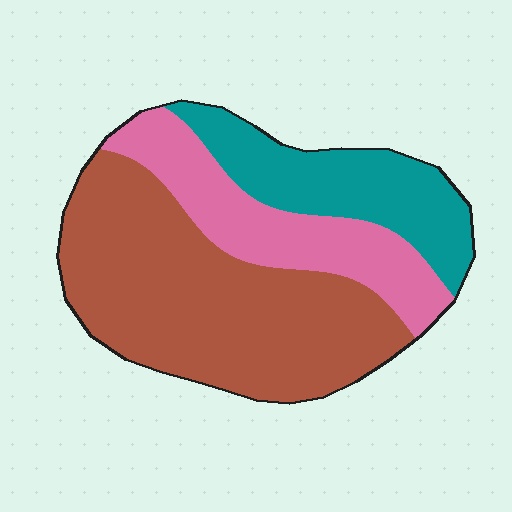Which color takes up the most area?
Brown, at roughly 55%.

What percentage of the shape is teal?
Teal covers about 25% of the shape.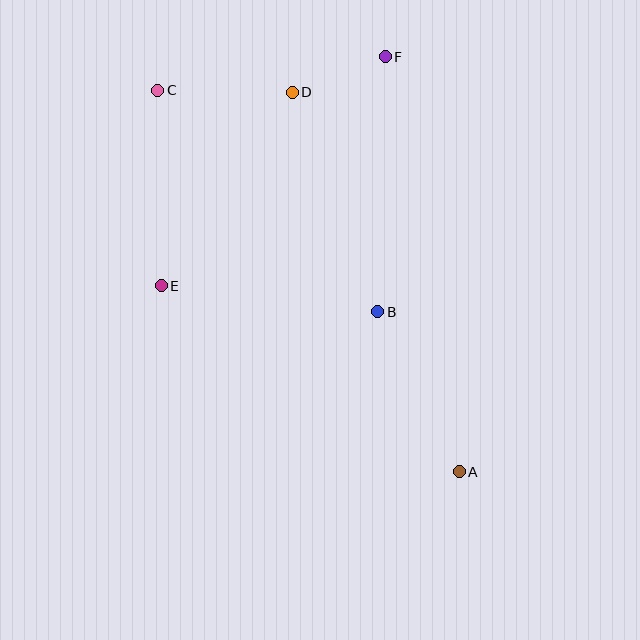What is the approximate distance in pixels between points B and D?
The distance between B and D is approximately 236 pixels.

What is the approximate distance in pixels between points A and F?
The distance between A and F is approximately 422 pixels.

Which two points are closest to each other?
Points D and F are closest to each other.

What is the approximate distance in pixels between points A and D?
The distance between A and D is approximately 415 pixels.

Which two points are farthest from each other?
Points A and C are farthest from each other.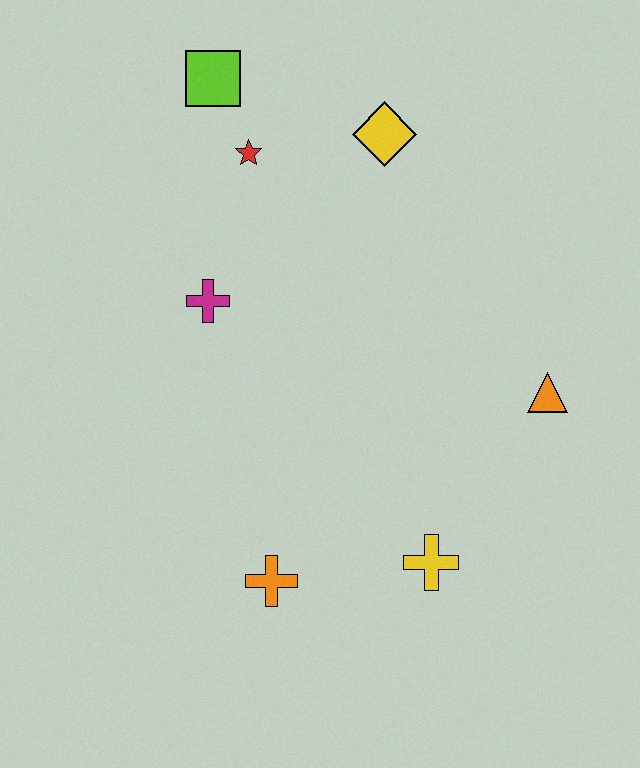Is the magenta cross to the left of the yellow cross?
Yes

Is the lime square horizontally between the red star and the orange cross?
No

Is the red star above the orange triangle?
Yes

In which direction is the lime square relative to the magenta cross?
The lime square is above the magenta cross.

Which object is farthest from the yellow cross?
The lime square is farthest from the yellow cross.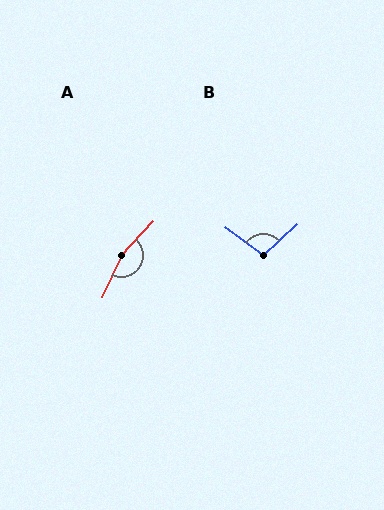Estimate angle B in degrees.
Approximately 101 degrees.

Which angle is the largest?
A, at approximately 161 degrees.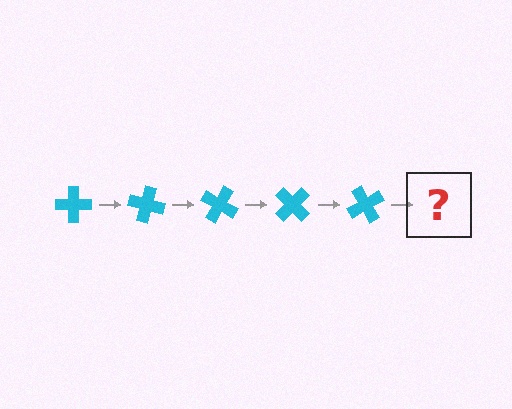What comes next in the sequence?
The next element should be a cyan cross rotated 75 degrees.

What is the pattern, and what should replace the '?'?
The pattern is that the cross rotates 15 degrees each step. The '?' should be a cyan cross rotated 75 degrees.